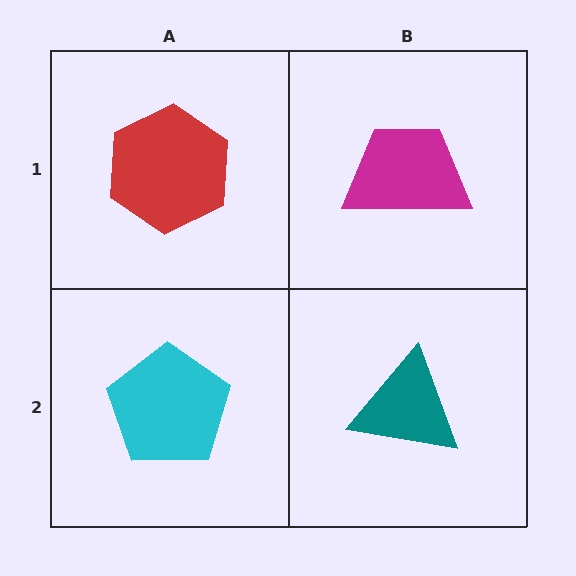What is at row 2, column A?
A cyan pentagon.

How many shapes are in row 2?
2 shapes.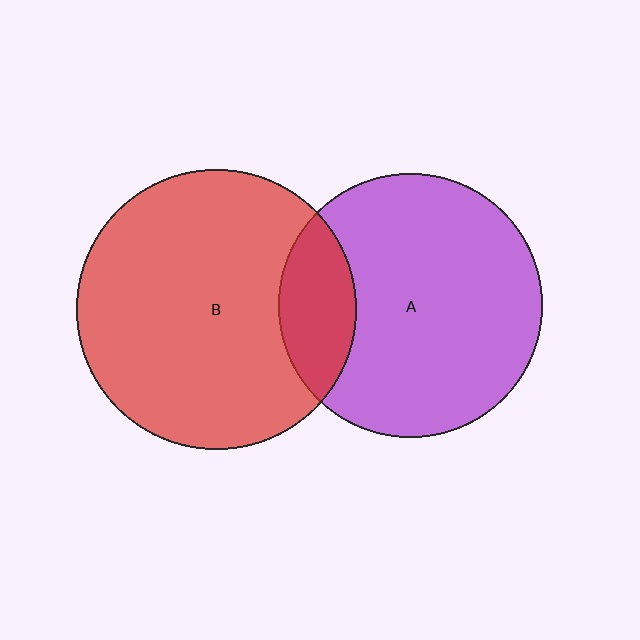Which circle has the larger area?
Circle B (red).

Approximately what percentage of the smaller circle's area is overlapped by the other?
Approximately 20%.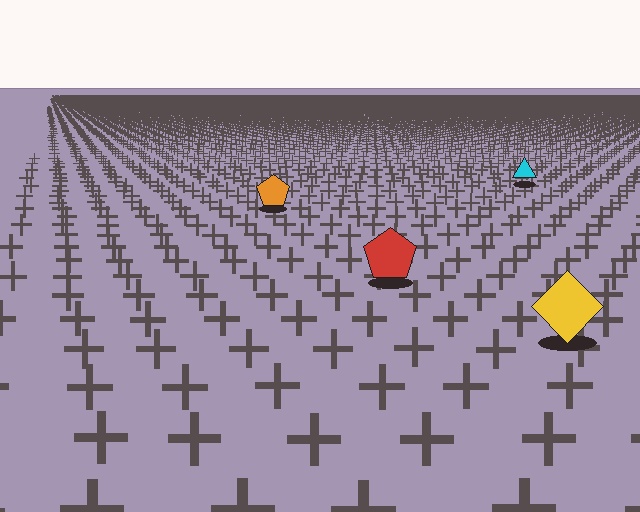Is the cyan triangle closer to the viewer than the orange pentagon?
No. The orange pentagon is closer — you can tell from the texture gradient: the ground texture is coarser near it.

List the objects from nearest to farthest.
From nearest to farthest: the yellow diamond, the red pentagon, the orange pentagon, the cyan triangle.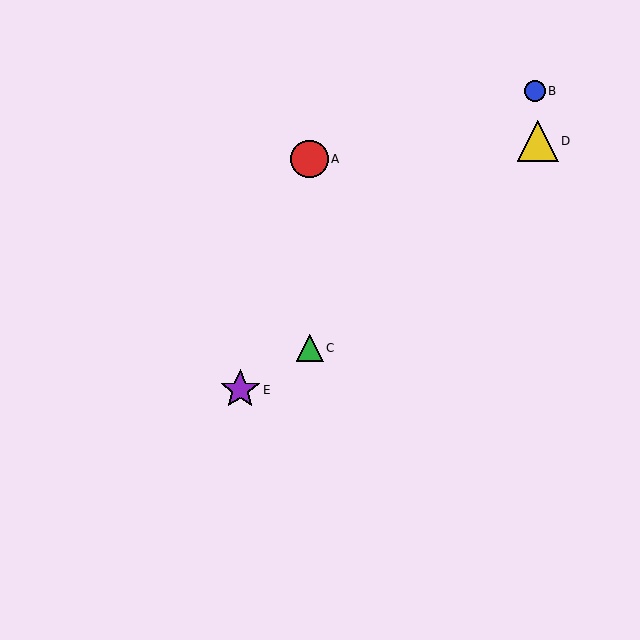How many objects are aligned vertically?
2 objects (A, C) are aligned vertically.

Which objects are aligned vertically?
Objects A, C are aligned vertically.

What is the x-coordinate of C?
Object C is at x≈310.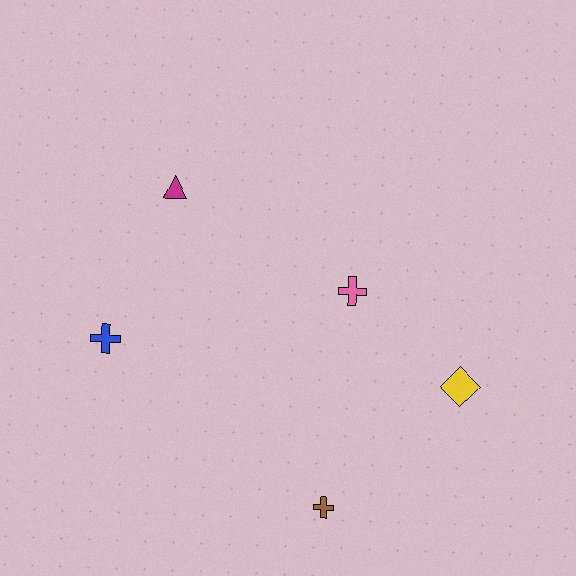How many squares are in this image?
There are no squares.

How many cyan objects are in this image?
There are no cyan objects.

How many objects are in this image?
There are 5 objects.